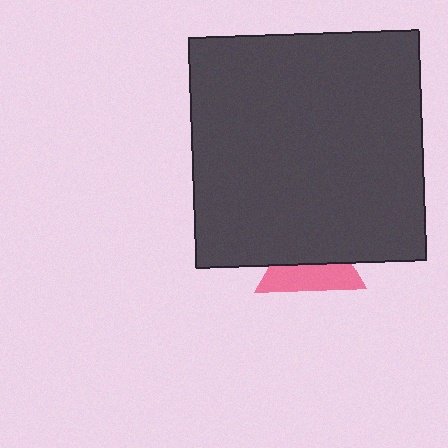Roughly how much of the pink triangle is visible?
About half of it is visible (roughly 46%).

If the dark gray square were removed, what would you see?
You would see the complete pink triangle.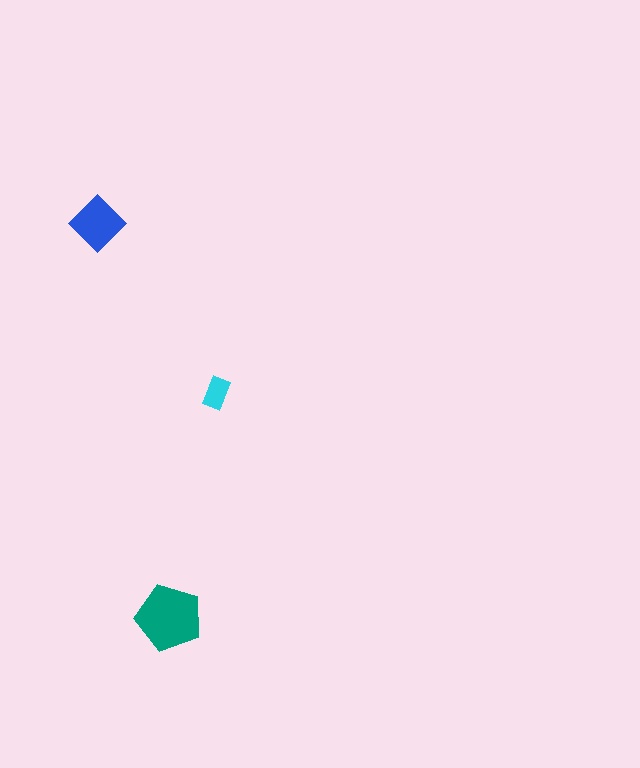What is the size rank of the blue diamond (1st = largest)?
2nd.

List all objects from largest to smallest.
The teal pentagon, the blue diamond, the cyan rectangle.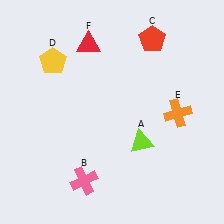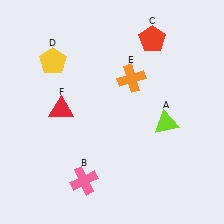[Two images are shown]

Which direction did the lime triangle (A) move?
The lime triangle (A) moved right.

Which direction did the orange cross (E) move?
The orange cross (E) moved left.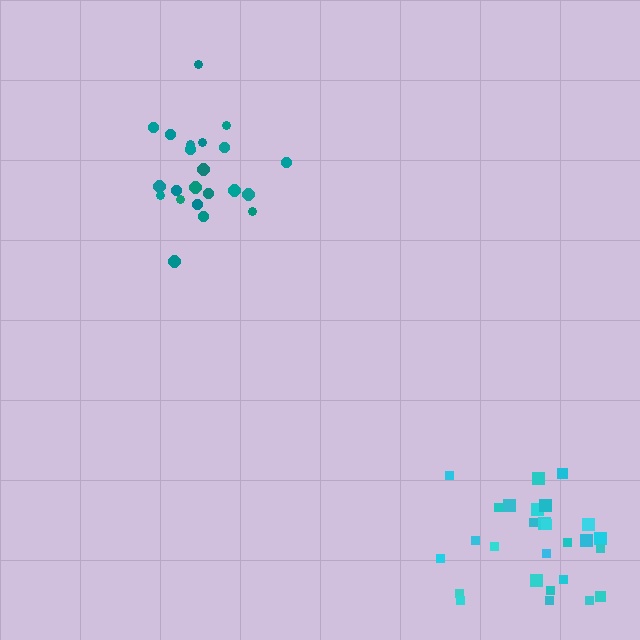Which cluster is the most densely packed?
Teal.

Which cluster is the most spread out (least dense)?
Cyan.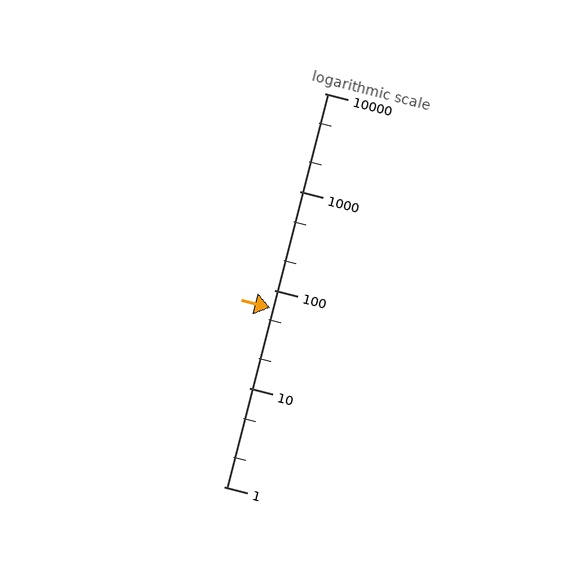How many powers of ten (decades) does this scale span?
The scale spans 4 decades, from 1 to 10000.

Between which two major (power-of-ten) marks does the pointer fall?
The pointer is between 10 and 100.